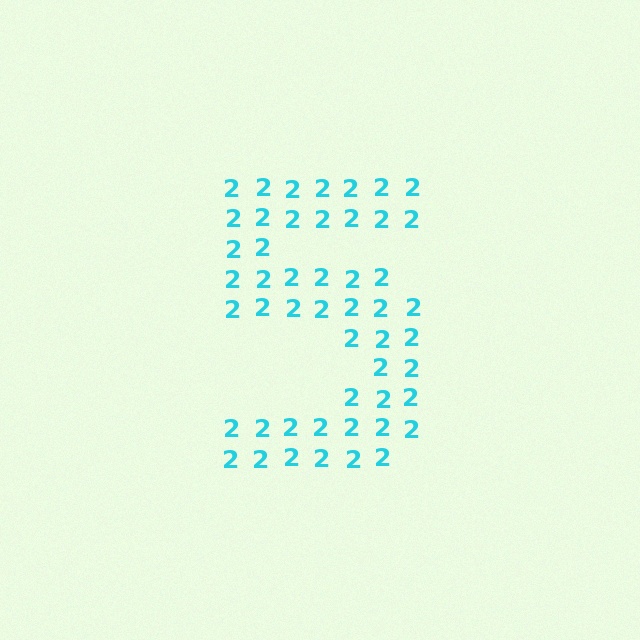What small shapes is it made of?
It is made of small digit 2's.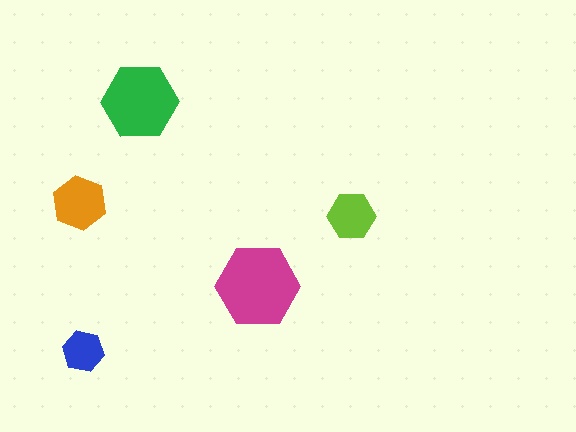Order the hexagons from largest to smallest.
the magenta one, the green one, the orange one, the lime one, the blue one.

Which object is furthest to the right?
The lime hexagon is rightmost.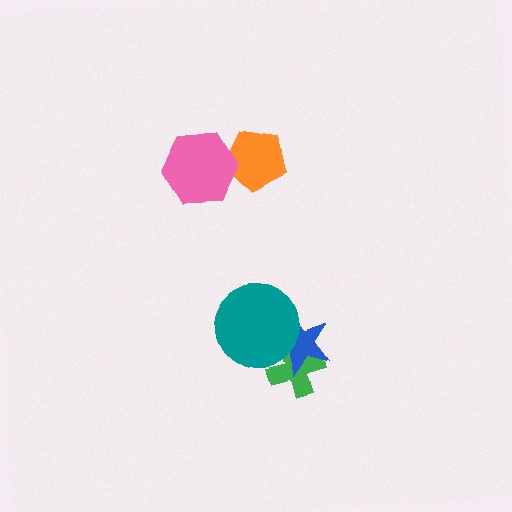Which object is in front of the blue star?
The teal circle is in front of the blue star.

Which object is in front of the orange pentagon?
The pink hexagon is in front of the orange pentagon.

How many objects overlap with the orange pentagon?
1 object overlaps with the orange pentagon.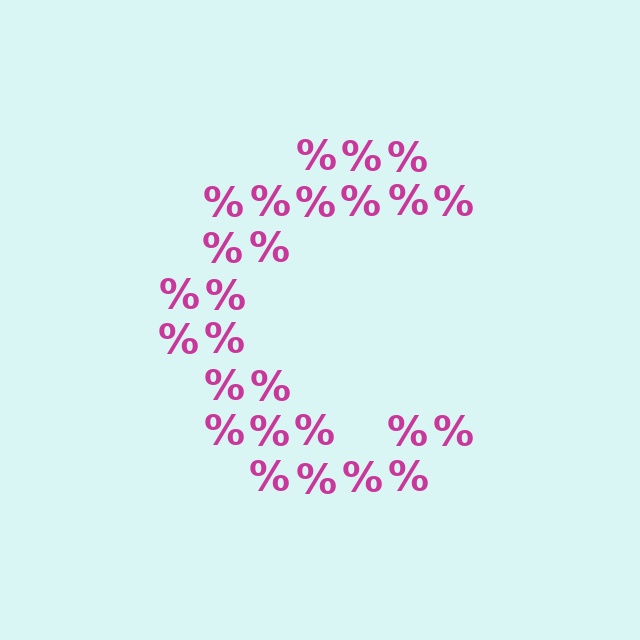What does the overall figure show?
The overall figure shows the letter C.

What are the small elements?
The small elements are percent signs.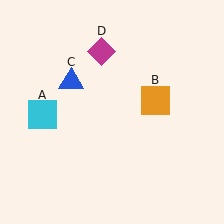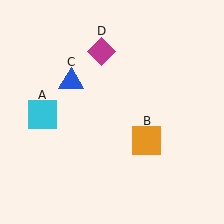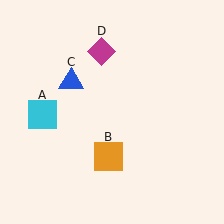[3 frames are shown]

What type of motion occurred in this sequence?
The orange square (object B) rotated clockwise around the center of the scene.